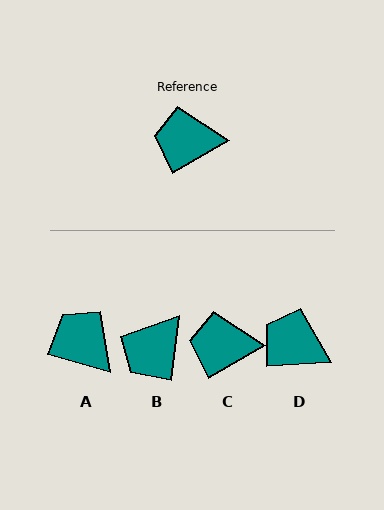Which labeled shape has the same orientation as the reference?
C.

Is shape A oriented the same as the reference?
No, it is off by about 47 degrees.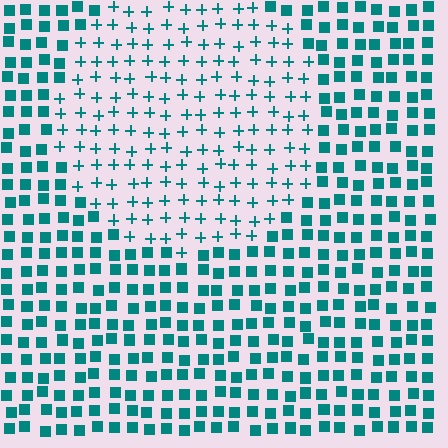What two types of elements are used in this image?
The image uses plus signs inside the circle region and squares outside it.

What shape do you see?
I see a circle.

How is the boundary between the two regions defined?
The boundary is defined by a change in element shape: plus signs inside vs. squares outside. All elements share the same color and spacing.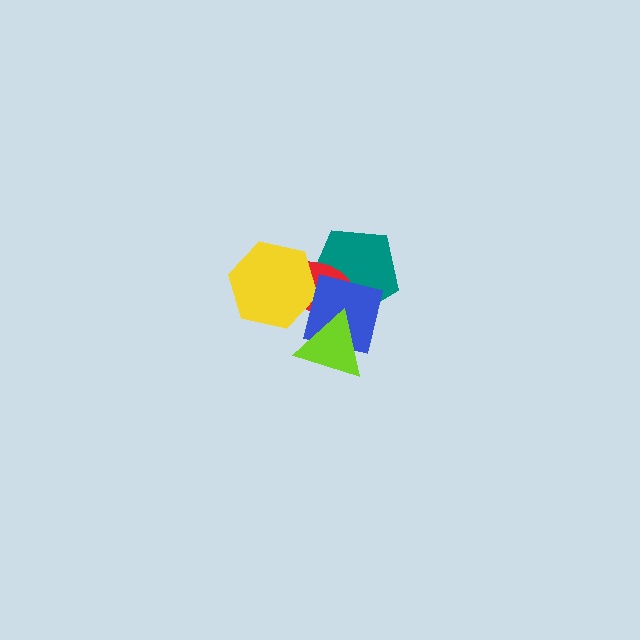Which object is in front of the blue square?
The lime triangle is in front of the blue square.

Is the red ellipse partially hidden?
Yes, it is partially covered by another shape.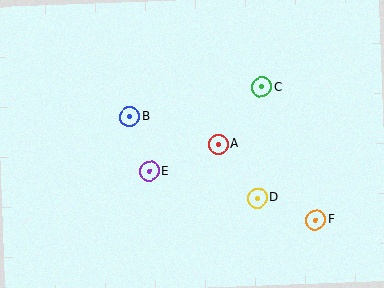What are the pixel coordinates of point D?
Point D is at (257, 198).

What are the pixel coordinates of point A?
Point A is at (218, 144).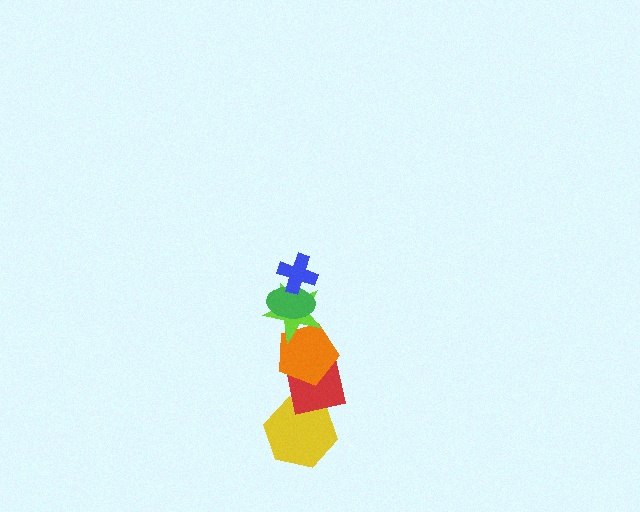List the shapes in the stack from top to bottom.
From top to bottom: the blue cross, the green ellipse, the lime star, the orange pentagon, the red square, the yellow hexagon.